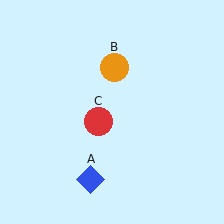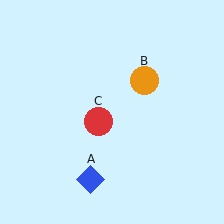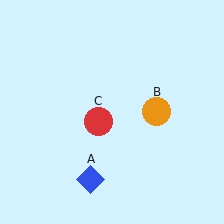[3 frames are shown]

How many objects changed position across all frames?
1 object changed position: orange circle (object B).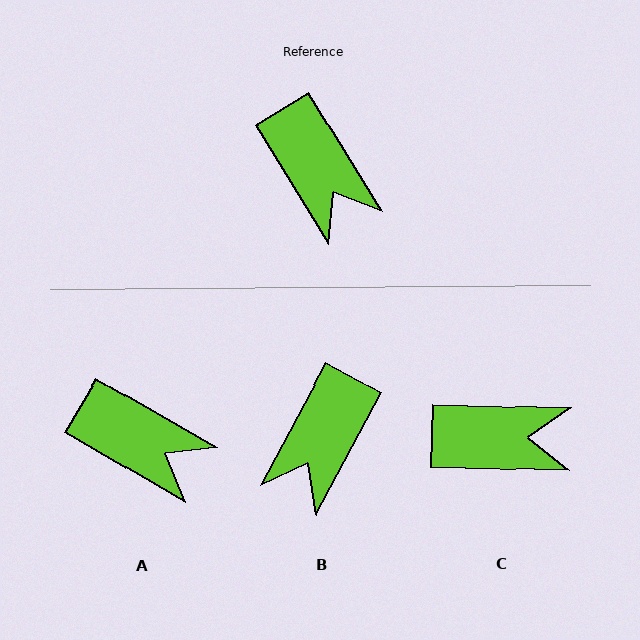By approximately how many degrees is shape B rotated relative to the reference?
Approximately 60 degrees clockwise.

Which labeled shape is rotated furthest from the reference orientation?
B, about 60 degrees away.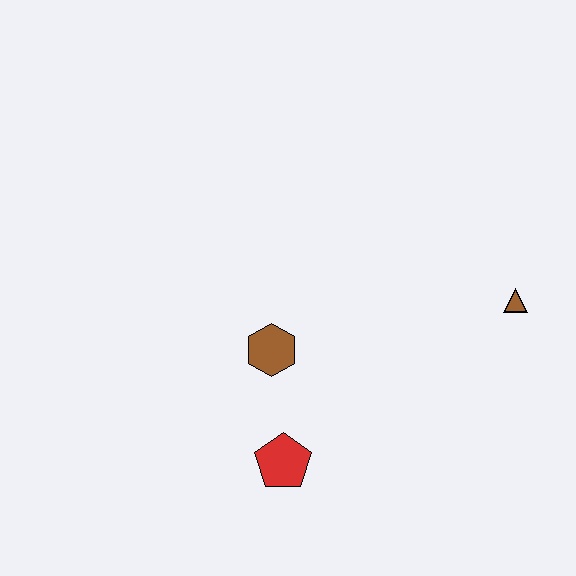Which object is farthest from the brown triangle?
The red pentagon is farthest from the brown triangle.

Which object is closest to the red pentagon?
The brown hexagon is closest to the red pentagon.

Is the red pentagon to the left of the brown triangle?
Yes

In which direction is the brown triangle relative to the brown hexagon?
The brown triangle is to the right of the brown hexagon.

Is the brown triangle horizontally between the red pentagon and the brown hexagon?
No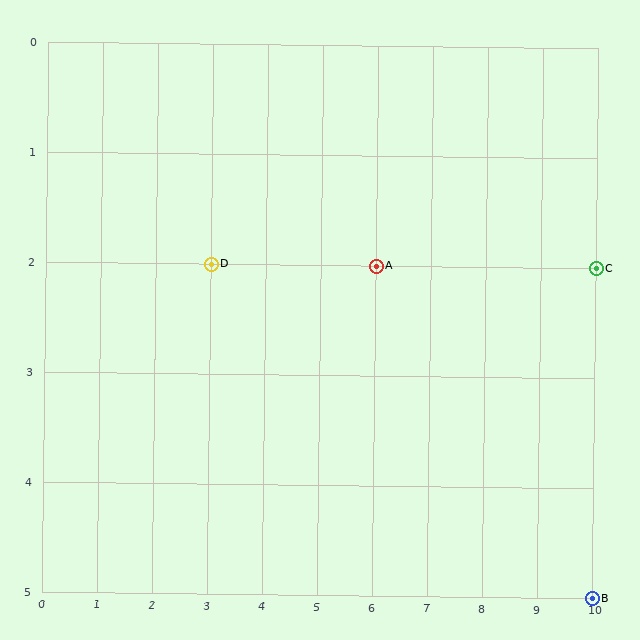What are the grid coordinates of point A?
Point A is at grid coordinates (6, 2).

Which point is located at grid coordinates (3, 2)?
Point D is at (3, 2).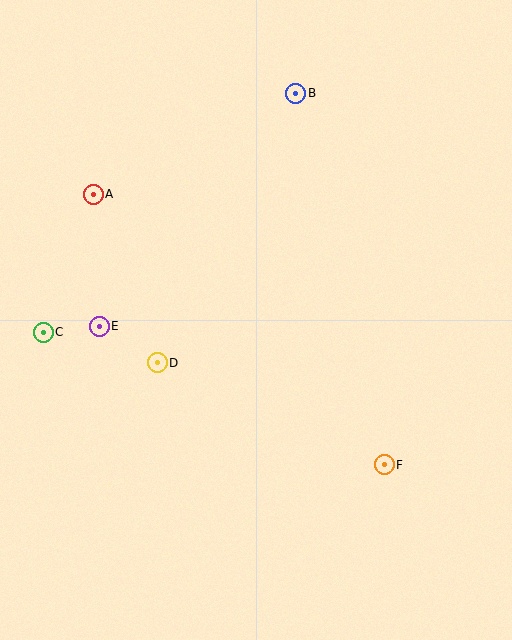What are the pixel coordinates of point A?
Point A is at (93, 194).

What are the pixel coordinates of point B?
Point B is at (296, 93).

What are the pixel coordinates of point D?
Point D is at (157, 363).